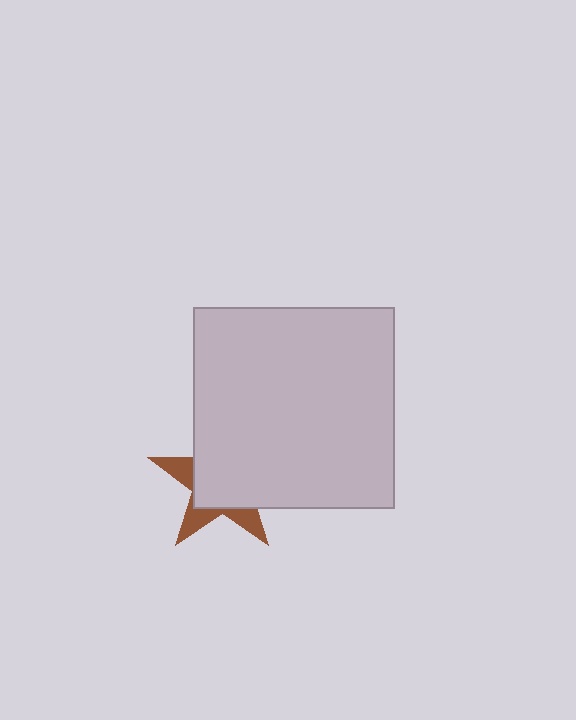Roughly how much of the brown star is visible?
A small part of it is visible (roughly 33%).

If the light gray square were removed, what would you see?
You would see the complete brown star.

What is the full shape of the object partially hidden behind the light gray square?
The partially hidden object is a brown star.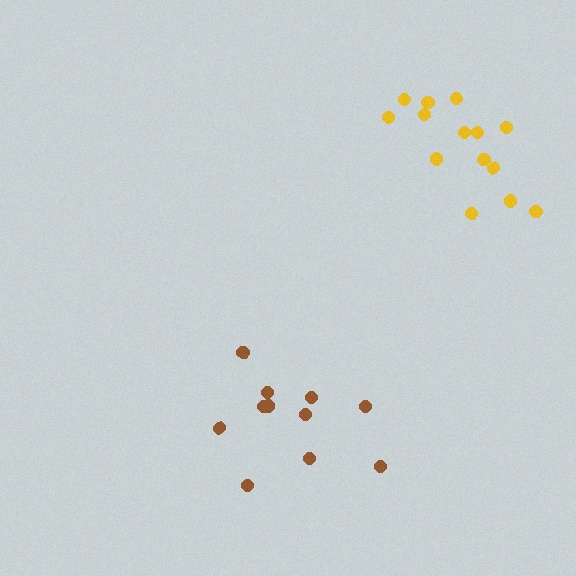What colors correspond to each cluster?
The clusters are colored: yellow, brown.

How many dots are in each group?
Group 1: 14 dots, Group 2: 11 dots (25 total).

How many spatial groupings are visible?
There are 2 spatial groupings.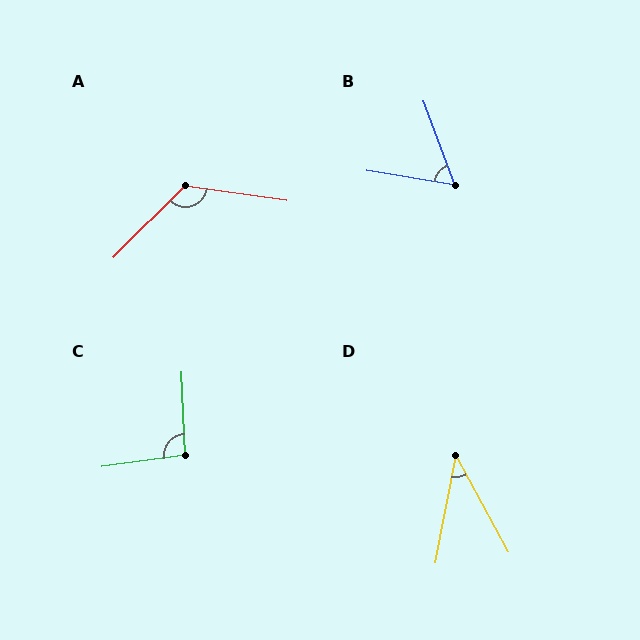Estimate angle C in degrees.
Approximately 96 degrees.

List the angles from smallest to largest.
D (40°), B (61°), C (96°), A (127°).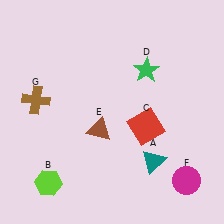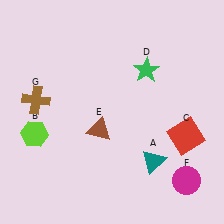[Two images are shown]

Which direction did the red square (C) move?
The red square (C) moved right.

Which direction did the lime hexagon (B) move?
The lime hexagon (B) moved up.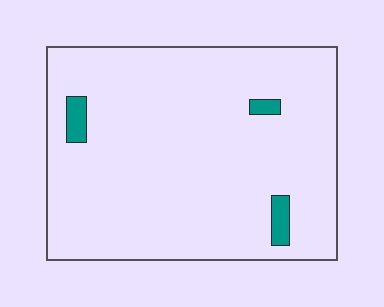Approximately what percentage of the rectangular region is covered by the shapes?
Approximately 5%.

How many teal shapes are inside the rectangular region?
3.